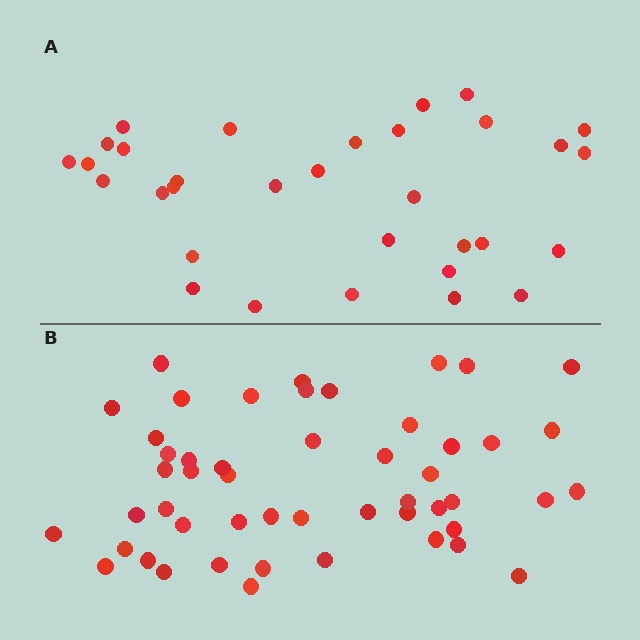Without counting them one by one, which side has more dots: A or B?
Region B (the bottom region) has more dots.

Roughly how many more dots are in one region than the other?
Region B has approximately 20 more dots than region A.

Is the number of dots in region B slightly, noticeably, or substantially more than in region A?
Region B has substantially more. The ratio is roughly 1.6 to 1.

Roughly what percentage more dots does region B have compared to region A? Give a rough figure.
About 55% more.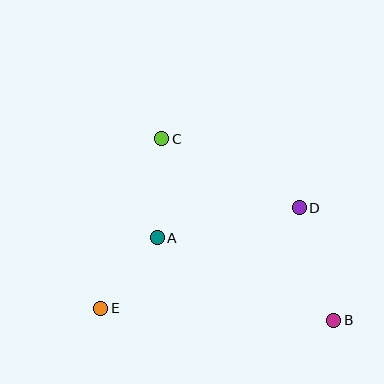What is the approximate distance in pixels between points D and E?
The distance between D and E is approximately 222 pixels.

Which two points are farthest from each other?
Points B and C are farthest from each other.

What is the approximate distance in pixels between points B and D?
The distance between B and D is approximately 118 pixels.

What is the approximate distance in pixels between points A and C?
The distance between A and C is approximately 99 pixels.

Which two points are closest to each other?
Points A and E are closest to each other.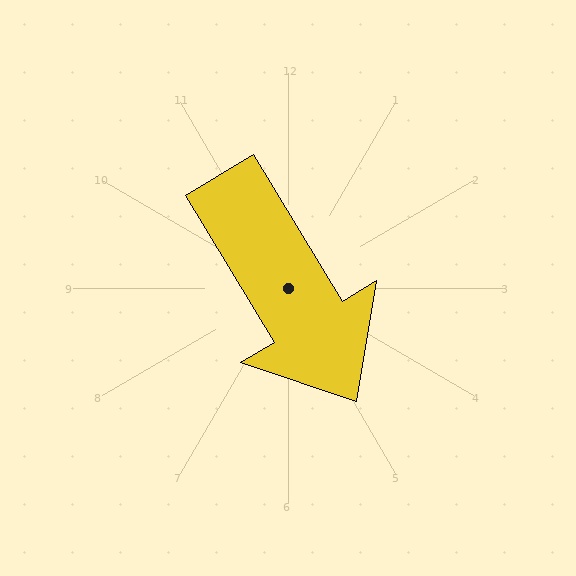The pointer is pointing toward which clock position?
Roughly 5 o'clock.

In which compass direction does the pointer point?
Southeast.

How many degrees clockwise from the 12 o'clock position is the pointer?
Approximately 149 degrees.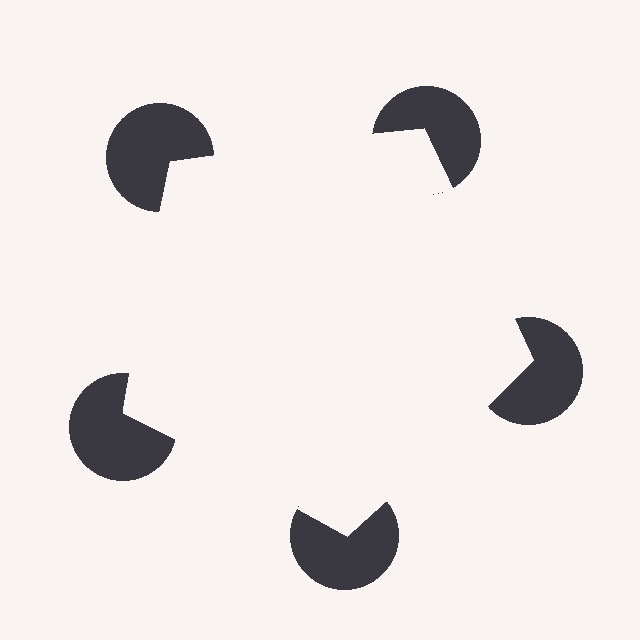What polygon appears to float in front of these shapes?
An illusory pentagon — its edges are inferred from the aligned wedge cuts in the pac-man discs, not physically drawn.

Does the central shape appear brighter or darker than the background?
It typically appears slightly brighter than the background, even though no actual brightness change is drawn.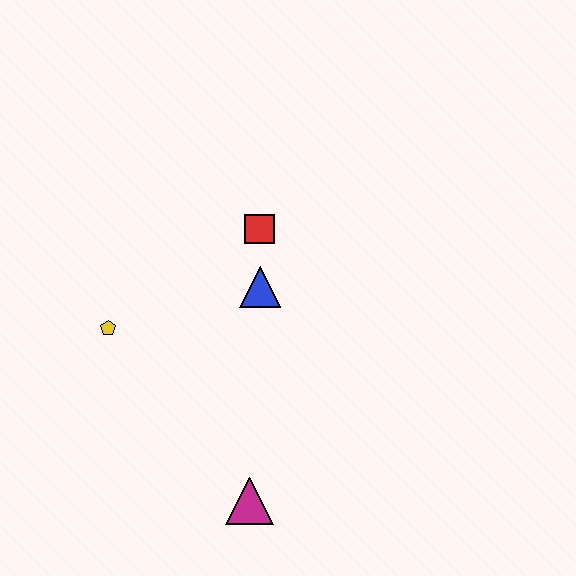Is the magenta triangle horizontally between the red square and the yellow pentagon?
Yes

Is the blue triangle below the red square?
Yes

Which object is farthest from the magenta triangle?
The red square is farthest from the magenta triangle.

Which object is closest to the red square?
The blue triangle is closest to the red square.